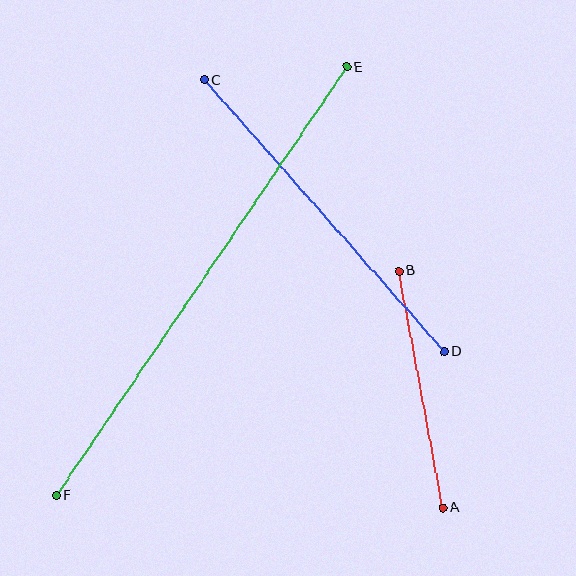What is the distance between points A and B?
The distance is approximately 241 pixels.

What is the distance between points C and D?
The distance is approximately 363 pixels.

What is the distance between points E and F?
The distance is approximately 518 pixels.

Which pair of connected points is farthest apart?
Points E and F are farthest apart.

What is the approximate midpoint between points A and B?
The midpoint is at approximately (421, 390) pixels.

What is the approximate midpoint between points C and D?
The midpoint is at approximately (324, 216) pixels.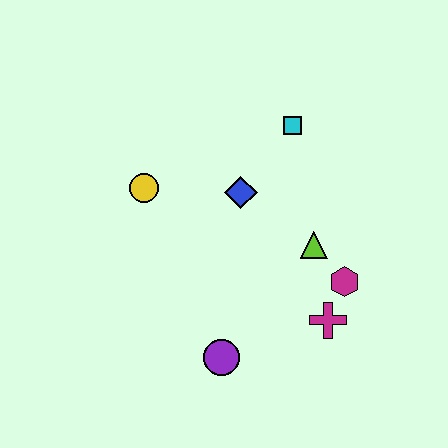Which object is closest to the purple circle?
The magenta cross is closest to the purple circle.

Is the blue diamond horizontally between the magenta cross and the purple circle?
Yes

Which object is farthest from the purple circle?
The cyan square is farthest from the purple circle.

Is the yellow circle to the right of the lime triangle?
No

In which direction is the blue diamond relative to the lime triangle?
The blue diamond is to the left of the lime triangle.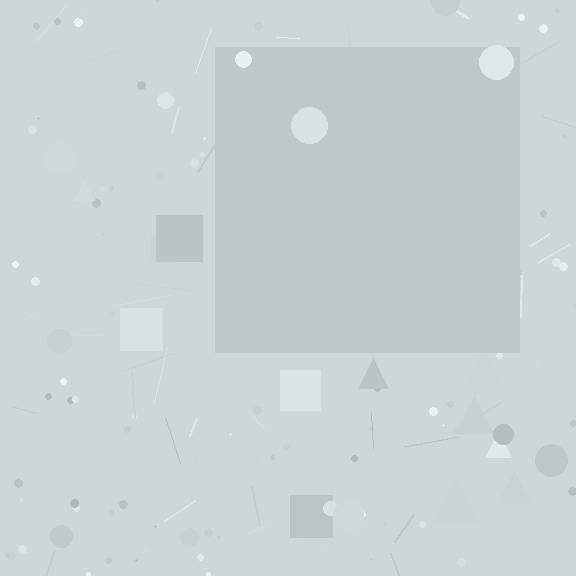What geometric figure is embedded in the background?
A square is embedded in the background.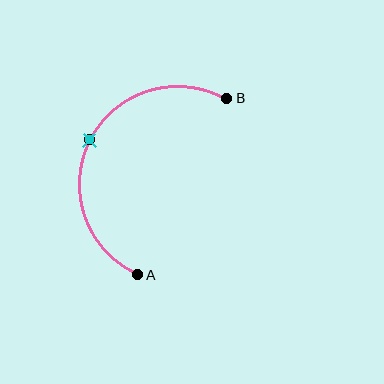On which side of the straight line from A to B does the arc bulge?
The arc bulges to the left of the straight line connecting A and B.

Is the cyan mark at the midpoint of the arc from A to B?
Yes. The cyan mark lies on the arc at equal arc-length from both A and B — it is the arc midpoint.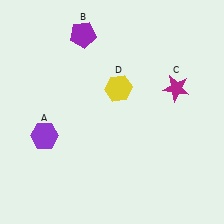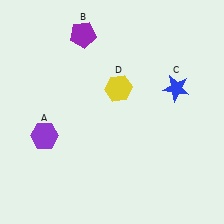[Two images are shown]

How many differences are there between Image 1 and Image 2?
There is 1 difference between the two images.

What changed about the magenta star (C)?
In Image 1, C is magenta. In Image 2, it changed to blue.